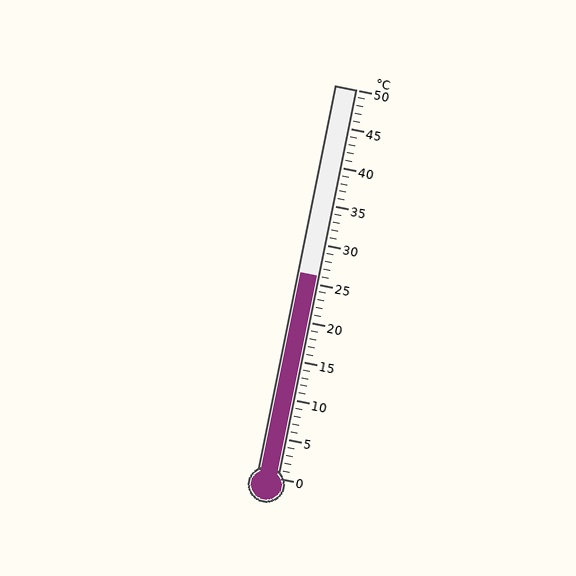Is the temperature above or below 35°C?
The temperature is below 35°C.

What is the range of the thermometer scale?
The thermometer scale ranges from 0°C to 50°C.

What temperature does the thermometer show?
The thermometer shows approximately 26°C.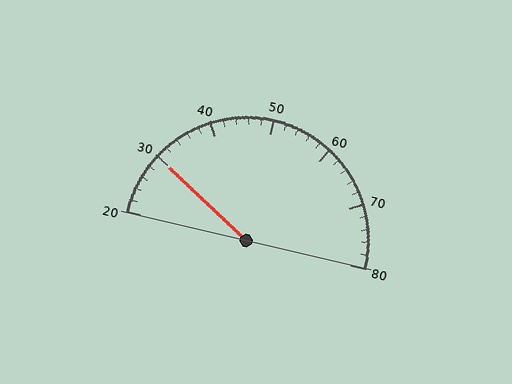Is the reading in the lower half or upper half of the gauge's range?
The reading is in the lower half of the range (20 to 80).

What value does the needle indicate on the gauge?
The needle indicates approximately 30.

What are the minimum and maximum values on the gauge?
The gauge ranges from 20 to 80.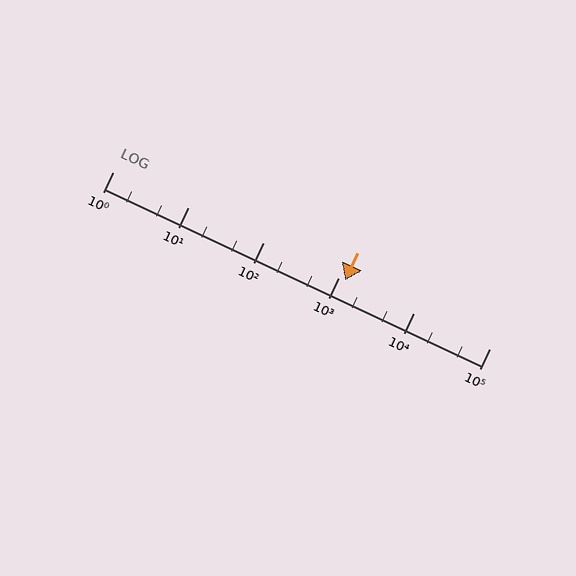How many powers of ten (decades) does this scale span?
The scale spans 5 decades, from 1 to 100000.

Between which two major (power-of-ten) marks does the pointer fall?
The pointer is between 1000 and 10000.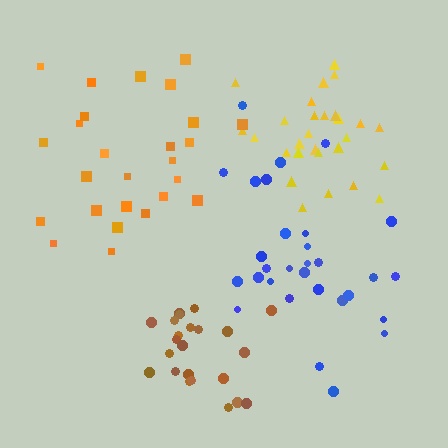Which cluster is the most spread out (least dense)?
Orange.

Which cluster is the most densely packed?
Brown.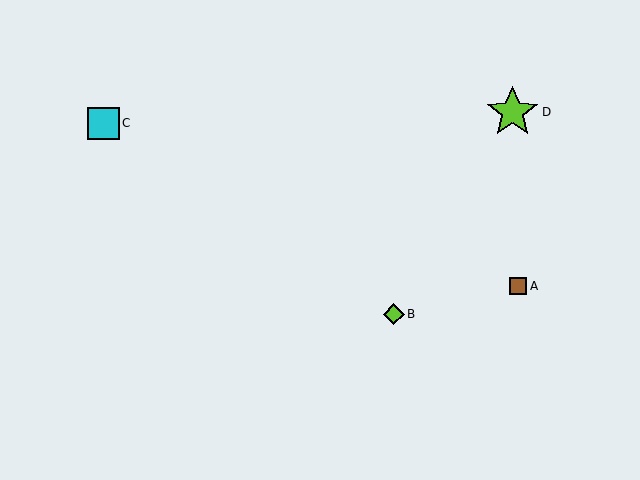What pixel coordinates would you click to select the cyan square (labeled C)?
Click at (103, 123) to select the cyan square C.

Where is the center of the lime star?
The center of the lime star is at (513, 112).